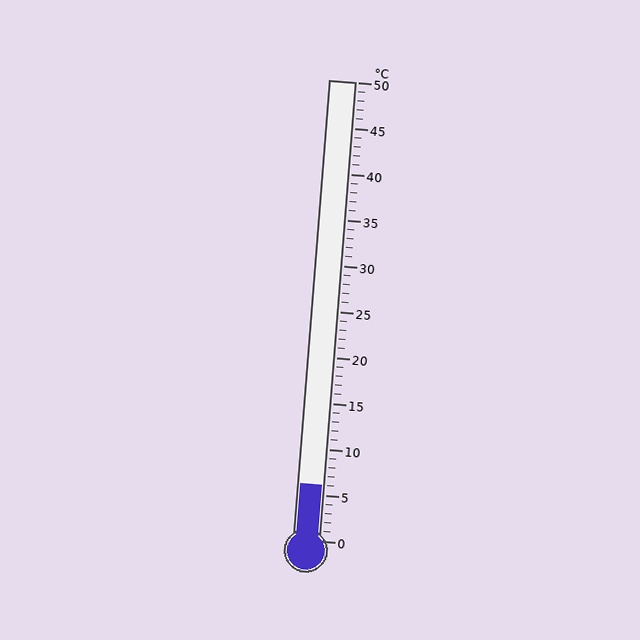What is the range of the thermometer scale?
The thermometer scale ranges from 0°C to 50°C.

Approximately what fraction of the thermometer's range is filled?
The thermometer is filled to approximately 10% of its range.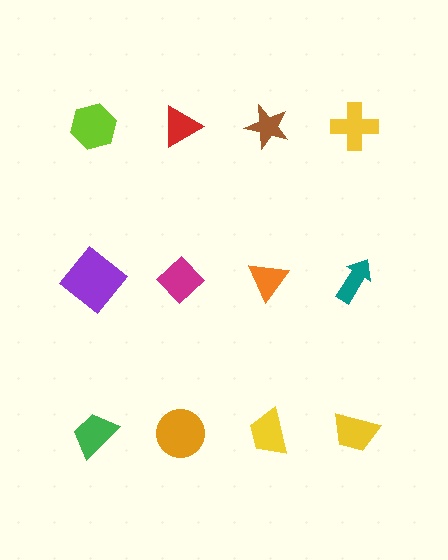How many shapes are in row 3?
4 shapes.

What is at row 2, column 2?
A magenta diamond.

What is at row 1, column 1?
A lime hexagon.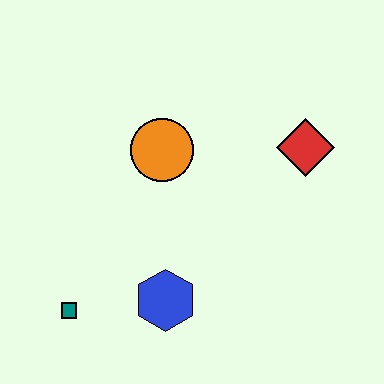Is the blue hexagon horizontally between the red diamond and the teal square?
Yes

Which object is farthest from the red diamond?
The teal square is farthest from the red diamond.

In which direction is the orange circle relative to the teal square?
The orange circle is above the teal square.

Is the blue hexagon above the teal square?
Yes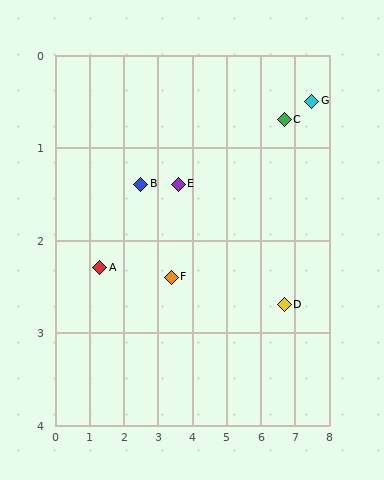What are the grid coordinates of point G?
Point G is at approximately (7.5, 0.5).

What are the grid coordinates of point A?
Point A is at approximately (1.3, 2.3).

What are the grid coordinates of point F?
Point F is at approximately (3.4, 2.4).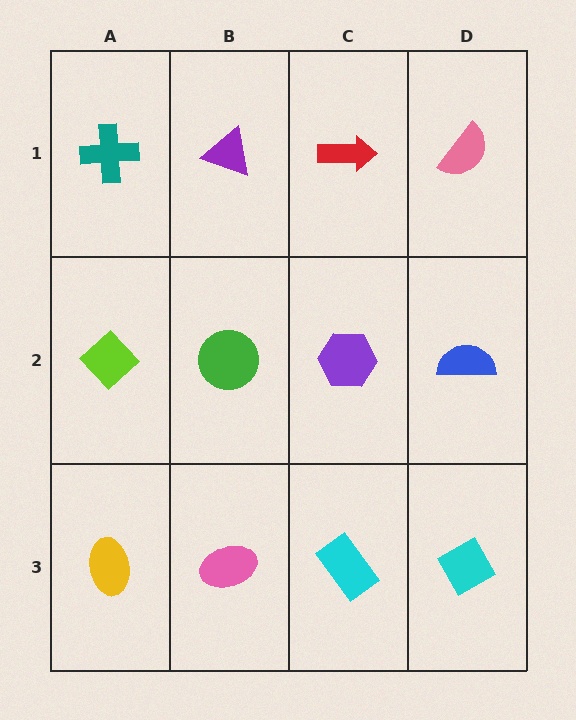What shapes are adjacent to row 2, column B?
A purple triangle (row 1, column B), a pink ellipse (row 3, column B), a lime diamond (row 2, column A), a purple hexagon (row 2, column C).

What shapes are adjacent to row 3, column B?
A green circle (row 2, column B), a yellow ellipse (row 3, column A), a cyan rectangle (row 3, column C).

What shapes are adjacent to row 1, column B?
A green circle (row 2, column B), a teal cross (row 1, column A), a red arrow (row 1, column C).